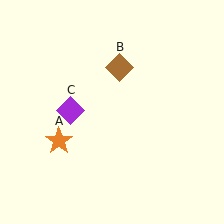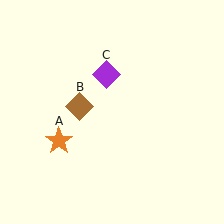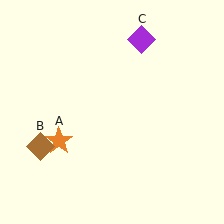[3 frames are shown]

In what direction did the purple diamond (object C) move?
The purple diamond (object C) moved up and to the right.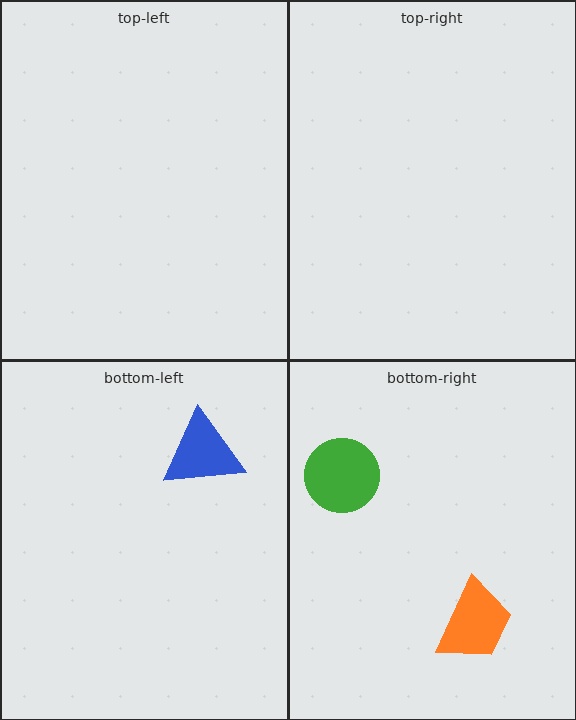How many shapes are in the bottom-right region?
2.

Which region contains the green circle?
The bottom-right region.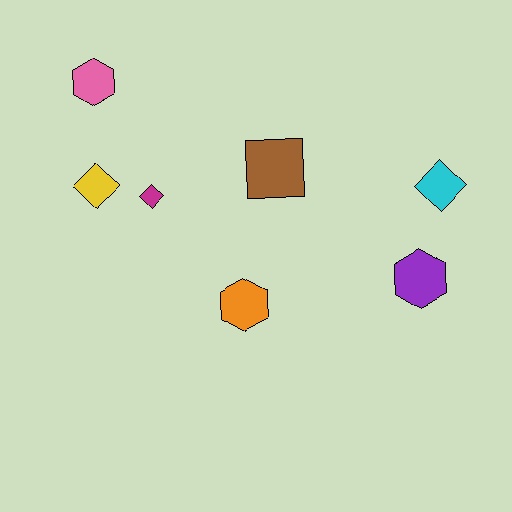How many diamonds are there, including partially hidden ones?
There are 3 diamonds.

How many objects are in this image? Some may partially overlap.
There are 7 objects.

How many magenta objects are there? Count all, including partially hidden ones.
There is 1 magenta object.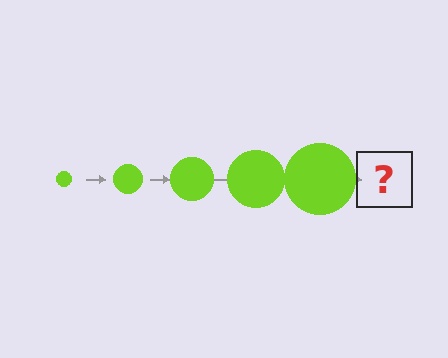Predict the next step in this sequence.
The next step is a lime circle, larger than the previous one.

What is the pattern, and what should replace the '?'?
The pattern is that the circle gets progressively larger each step. The '?' should be a lime circle, larger than the previous one.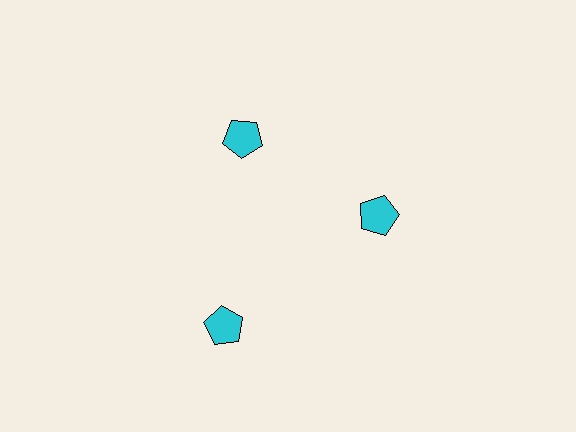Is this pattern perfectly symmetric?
No. The 3 cyan pentagons are arranged in a ring, but one element near the 7 o'clock position is pushed outward from the center, breaking the 3-fold rotational symmetry.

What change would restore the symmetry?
The symmetry would be restored by moving it inward, back onto the ring so that all 3 pentagons sit at equal angles and equal distance from the center.